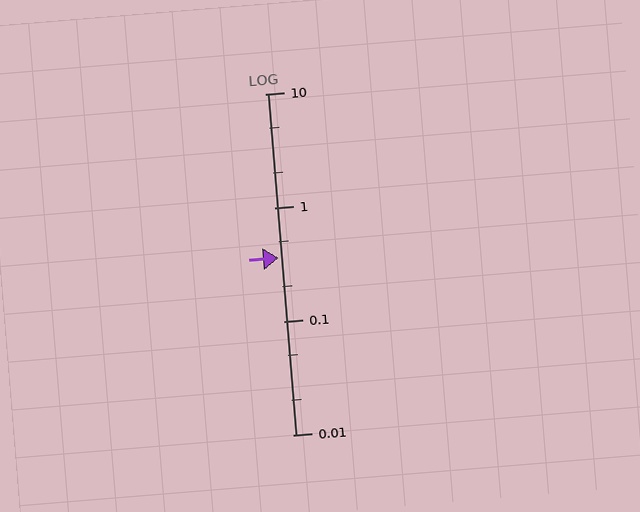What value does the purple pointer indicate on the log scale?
The pointer indicates approximately 0.36.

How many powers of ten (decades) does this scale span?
The scale spans 3 decades, from 0.01 to 10.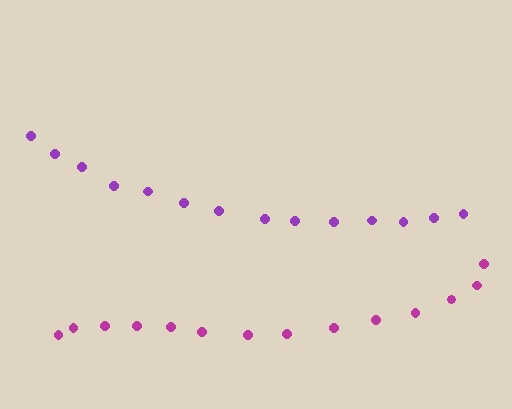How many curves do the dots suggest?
There are 2 distinct paths.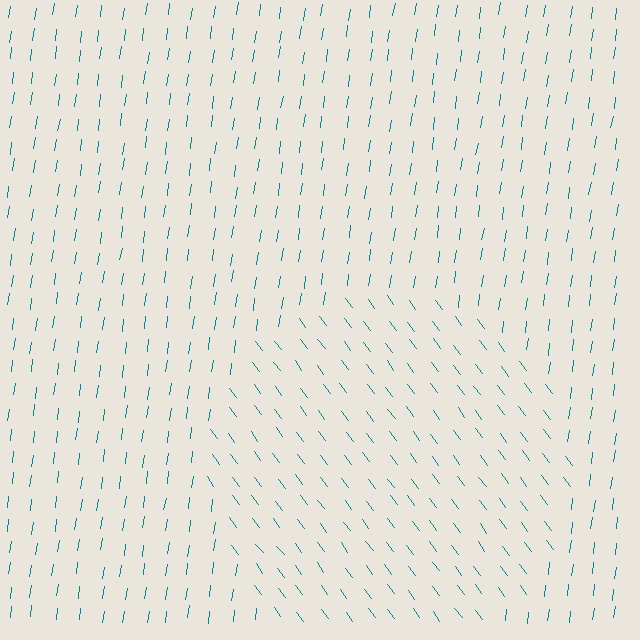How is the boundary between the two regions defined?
The boundary is defined purely by a change in line orientation (approximately 45 degrees difference). All lines are the same color and thickness.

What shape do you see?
I see a circle.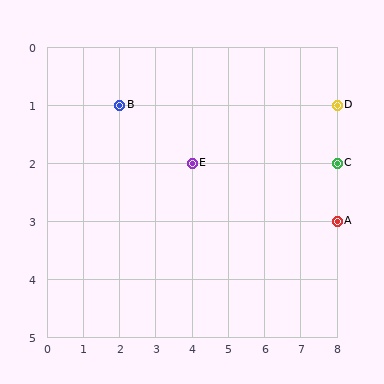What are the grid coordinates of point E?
Point E is at grid coordinates (4, 2).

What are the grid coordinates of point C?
Point C is at grid coordinates (8, 2).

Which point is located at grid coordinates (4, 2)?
Point E is at (4, 2).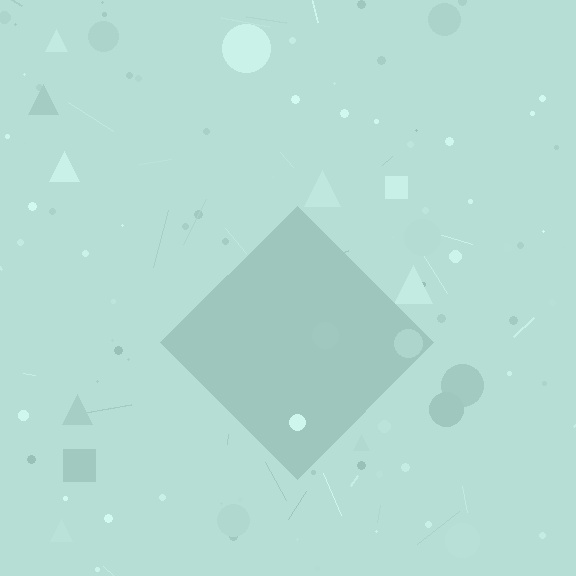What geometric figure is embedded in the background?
A diamond is embedded in the background.